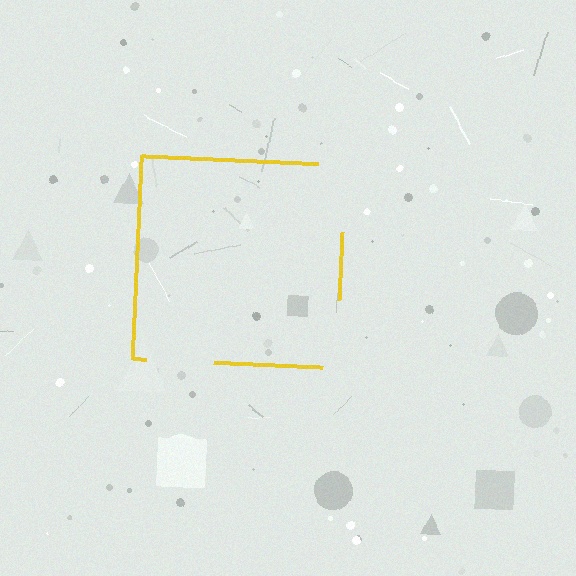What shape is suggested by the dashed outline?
The dashed outline suggests a square.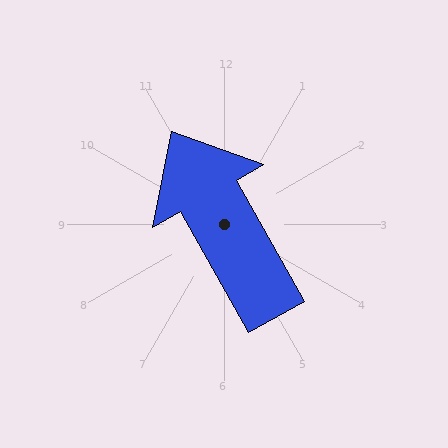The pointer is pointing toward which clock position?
Roughly 11 o'clock.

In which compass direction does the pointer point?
Northwest.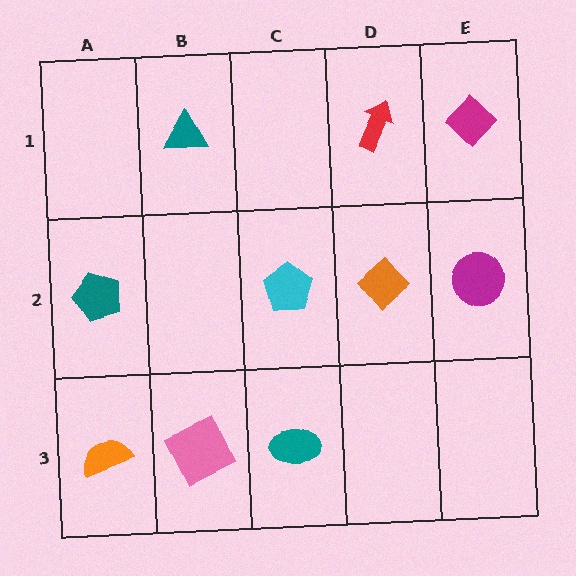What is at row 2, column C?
A cyan pentagon.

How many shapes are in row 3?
3 shapes.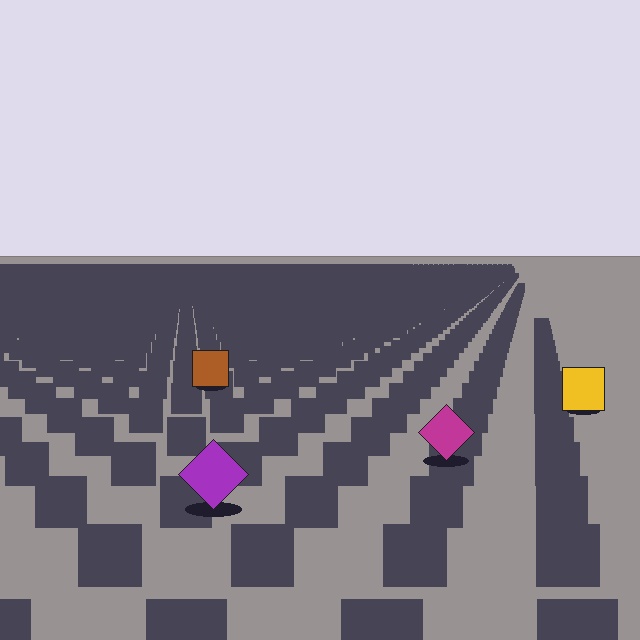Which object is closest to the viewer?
The purple diamond is closest. The texture marks near it are larger and more spread out.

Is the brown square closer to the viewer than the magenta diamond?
No. The magenta diamond is closer — you can tell from the texture gradient: the ground texture is coarser near it.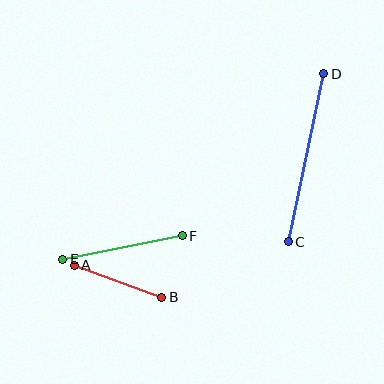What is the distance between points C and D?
The distance is approximately 172 pixels.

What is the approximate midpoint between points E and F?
The midpoint is at approximately (122, 248) pixels.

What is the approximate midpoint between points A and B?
The midpoint is at approximately (118, 281) pixels.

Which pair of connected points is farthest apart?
Points C and D are farthest apart.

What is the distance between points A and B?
The distance is approximately 94 pixels.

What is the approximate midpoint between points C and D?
The midpoint is at approximately (306, 158) pixels.